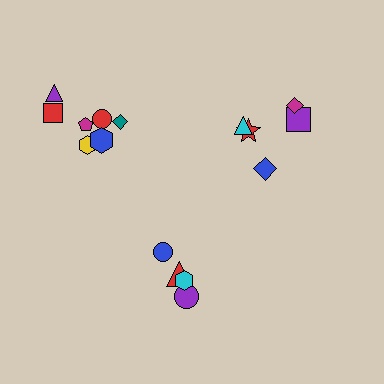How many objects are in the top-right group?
There are 5 objects.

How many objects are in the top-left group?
There are 7 objects.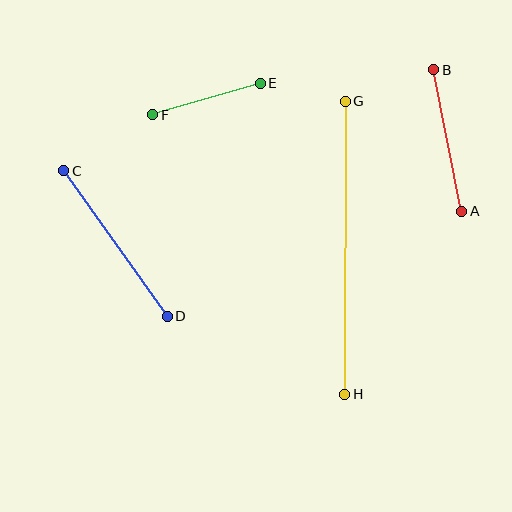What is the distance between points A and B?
The distance is approximately 144 pixels.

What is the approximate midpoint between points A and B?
The midpoint is at approximately (448, 141) pixels.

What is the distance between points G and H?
The distance is approximately 293 pixels.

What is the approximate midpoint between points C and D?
The midpoint is at approximately (115, 244) pixels.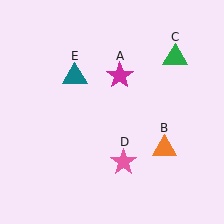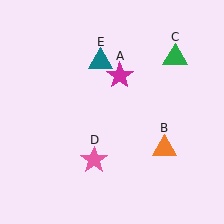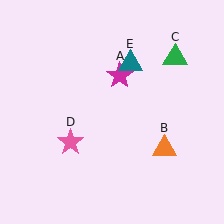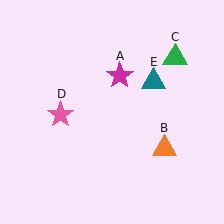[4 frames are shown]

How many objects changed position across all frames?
2 objects changed position: pink star (object D), teal triangle (object E).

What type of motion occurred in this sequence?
The pink star (object D), teal triangle (object E) rotated clockwise around the center of the scene.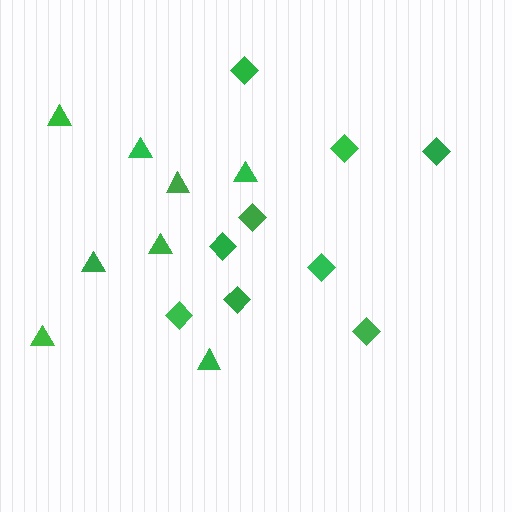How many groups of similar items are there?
There are 2 groups: one group of diamonds (9) and one group of triangles (8).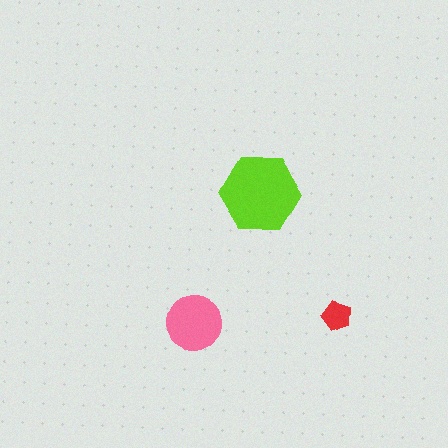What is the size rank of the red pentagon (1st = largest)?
3rd.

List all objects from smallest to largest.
The red pentagon, the pink circle, the lime hexagon.